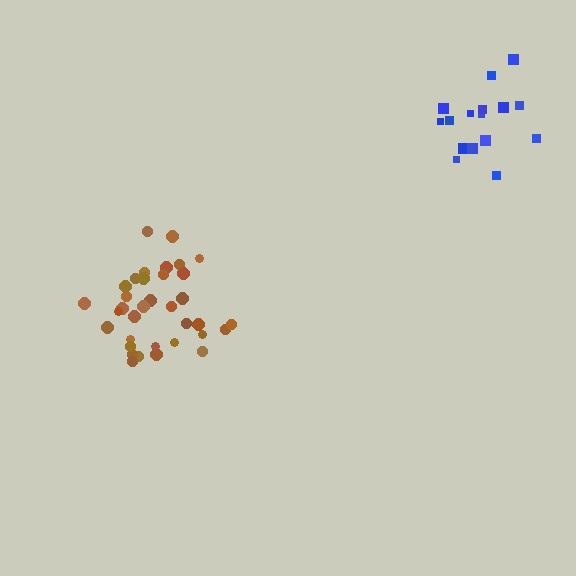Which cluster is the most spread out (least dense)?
Blue.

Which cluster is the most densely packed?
Brown.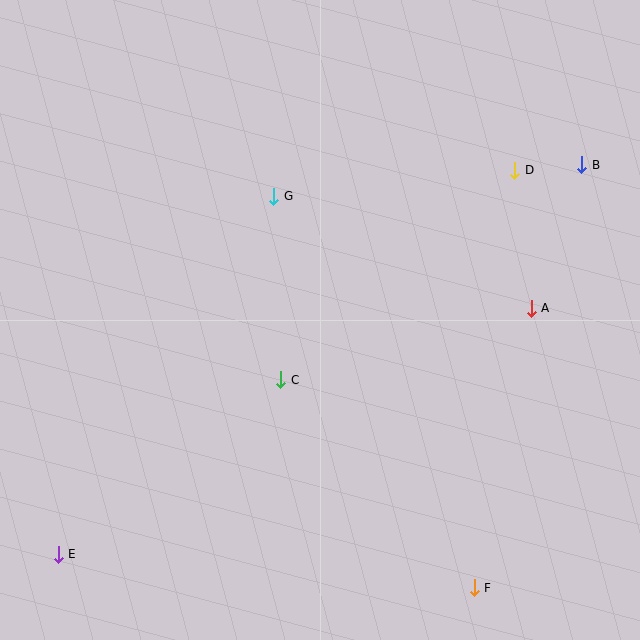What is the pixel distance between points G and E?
The distance between G and E is 418 pixels.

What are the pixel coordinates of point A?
Point A is at (531, 308).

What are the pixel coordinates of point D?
Point D is at (514, 170).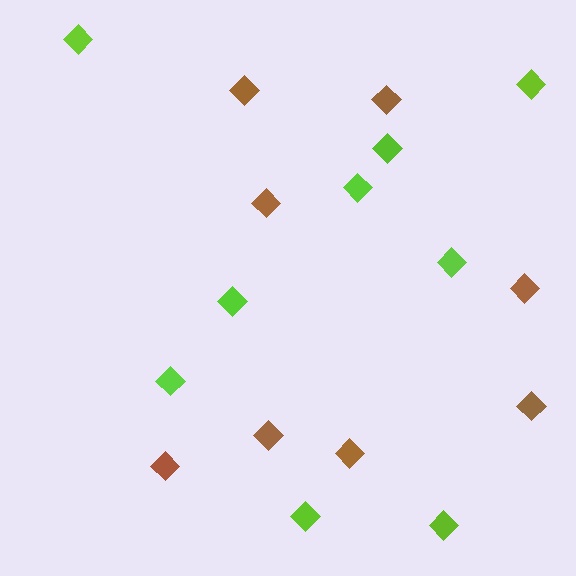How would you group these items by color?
There are 2 groups: one group of brown diamonds (8) and one group of lime diamonds (9).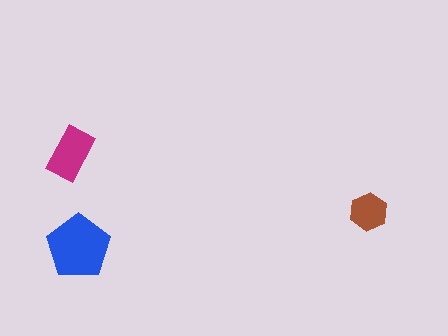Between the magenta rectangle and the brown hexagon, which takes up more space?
The magenta rectangle.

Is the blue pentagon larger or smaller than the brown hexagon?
Larger.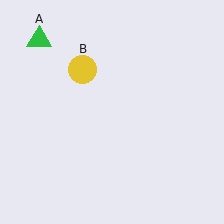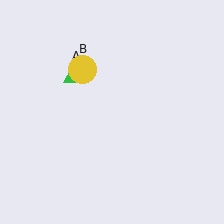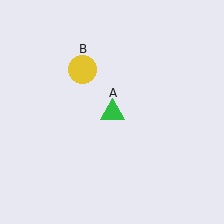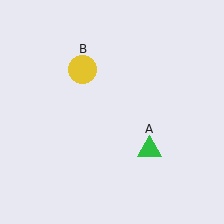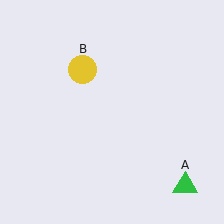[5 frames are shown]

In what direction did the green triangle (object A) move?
The green triangle (object A) moved down and to the right.